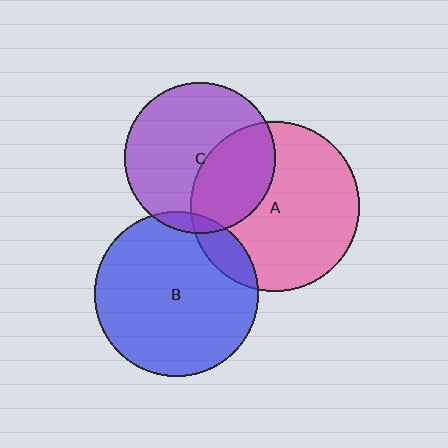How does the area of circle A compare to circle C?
Approximately 1.3 times.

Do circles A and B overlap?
Yes.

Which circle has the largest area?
Circle A (pink).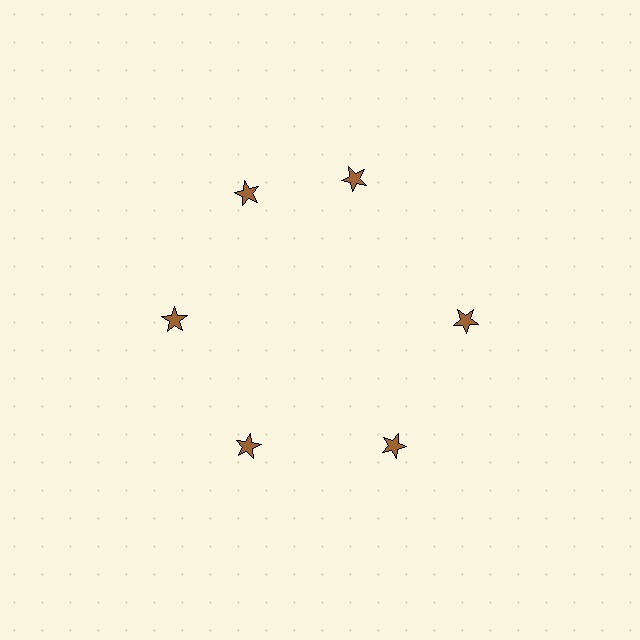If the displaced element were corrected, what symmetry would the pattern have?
It would have 6-fold rotational symmetry — the pattern would map onto itself every 60 degrees.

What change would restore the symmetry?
The symmetry would be restored by rotating it back into even spacing with its neighbors so that all 6 stars sit at equal angles and equal distance from the center.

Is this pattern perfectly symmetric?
No. The 6 brown stars are arranged in a ring, but one element near the 1 o'clock position is rotated out of alignment along the ring, breaking the 6-fold rotational symmetry.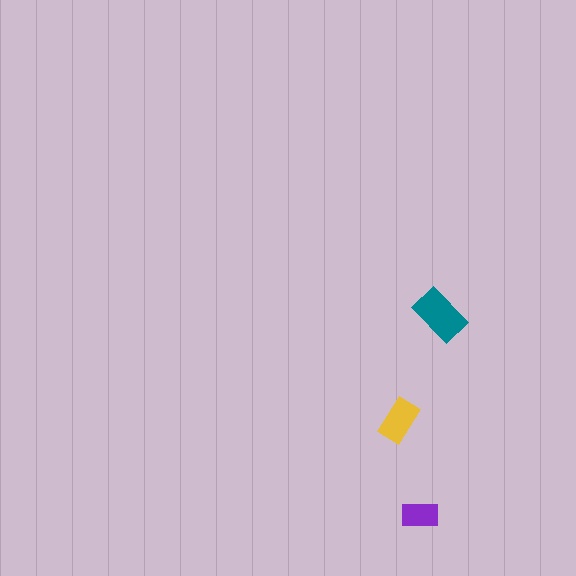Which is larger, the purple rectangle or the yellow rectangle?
The yellow one.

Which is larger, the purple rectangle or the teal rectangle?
The teal one.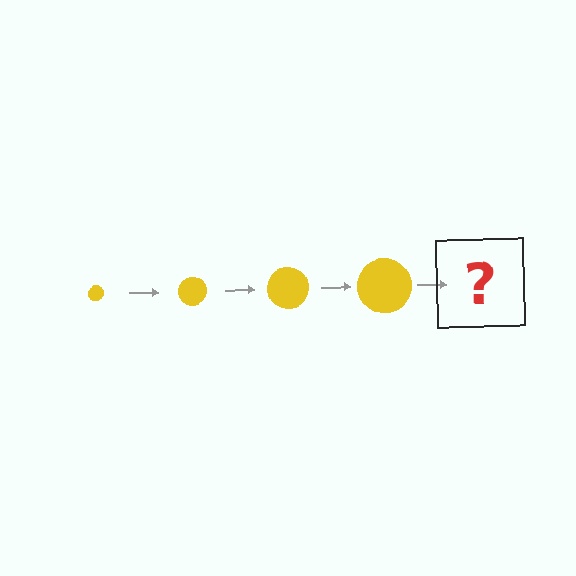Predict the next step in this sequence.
The next step is a yellow circle, larger than the previous one.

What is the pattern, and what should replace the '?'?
The pattern is that the circle gets progressively larger each step. The '?' should be a yellow circle, larger than the previous one.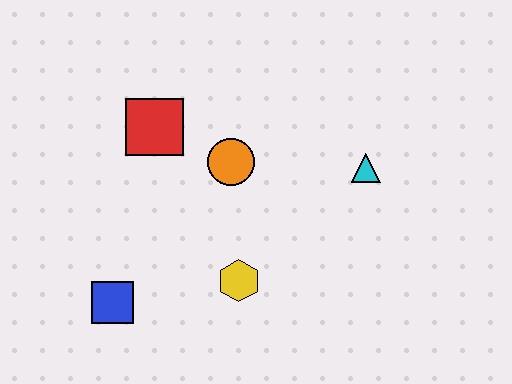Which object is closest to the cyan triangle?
The orange circle is closest to the cyan triangle.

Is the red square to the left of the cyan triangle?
Yes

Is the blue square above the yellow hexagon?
No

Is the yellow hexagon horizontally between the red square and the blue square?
No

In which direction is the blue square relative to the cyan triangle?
The blue square is to the left of the cyan triangle.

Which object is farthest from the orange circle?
The blue square is farthest from the orange circle.